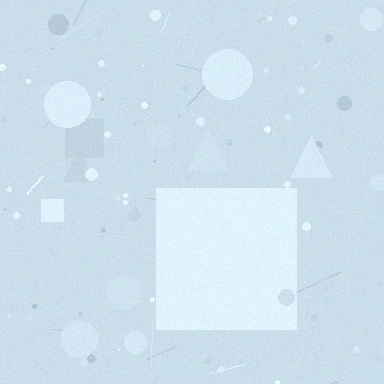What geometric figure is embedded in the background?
A square is embedded in the background.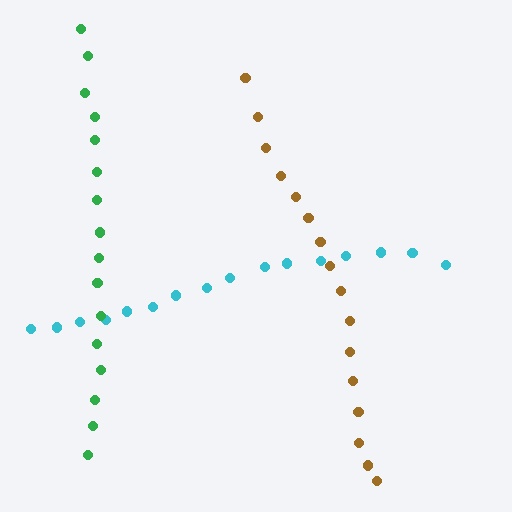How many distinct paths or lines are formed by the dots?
There are 3 distinct paths.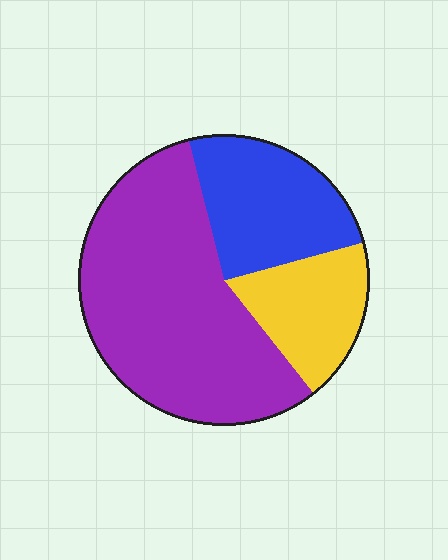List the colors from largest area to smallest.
From largest to smallest: purple, blue, yellow.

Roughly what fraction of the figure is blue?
Blue covers roughly 25% of the figure.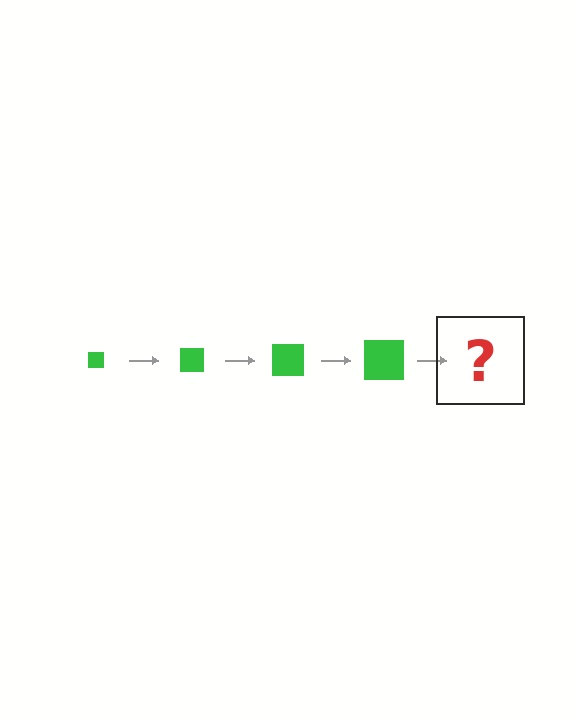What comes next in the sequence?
The next element should be a green square, larger than the previous one.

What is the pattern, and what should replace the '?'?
The pattern is that the square gets progressively larger each step. The '?' should be a green square, larger than the previous one.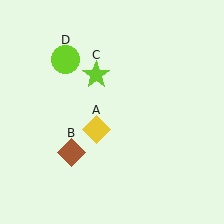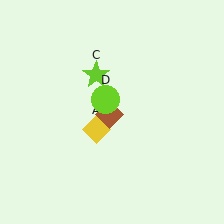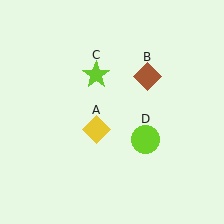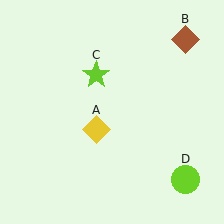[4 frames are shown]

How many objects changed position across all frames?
2 objects changed position: brown diamond (object B), lime circle (object D).